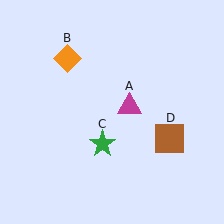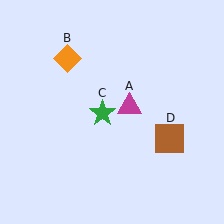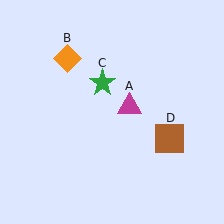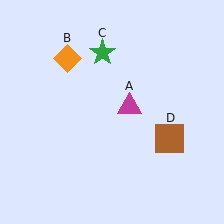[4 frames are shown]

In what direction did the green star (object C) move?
The green star (object C) moved up.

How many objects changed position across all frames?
1 object changed position: green star (object C).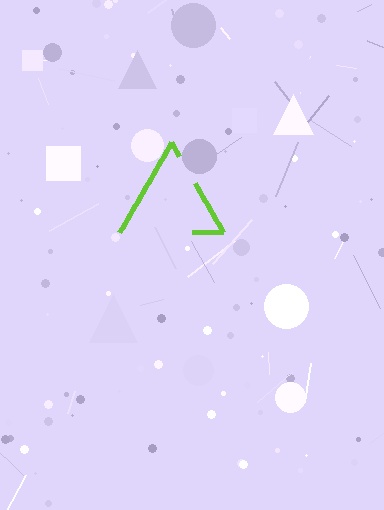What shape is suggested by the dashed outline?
The dashed outline suggests a triangle.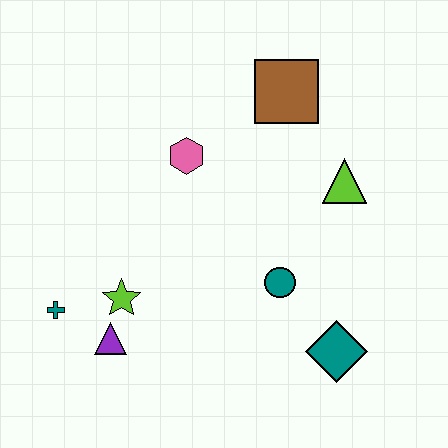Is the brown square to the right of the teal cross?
Yes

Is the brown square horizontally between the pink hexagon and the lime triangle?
Yes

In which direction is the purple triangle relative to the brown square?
The purple triangle is below the brown square.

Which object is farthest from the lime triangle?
The teal cross is farthest from the lime triangle.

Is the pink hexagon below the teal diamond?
No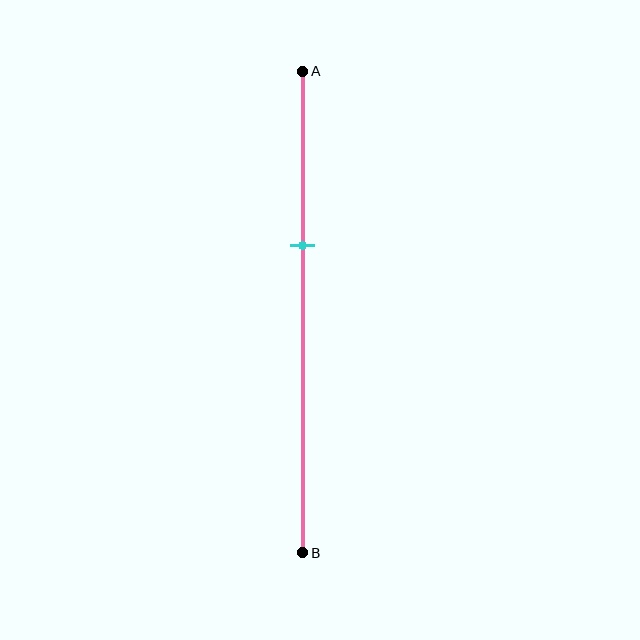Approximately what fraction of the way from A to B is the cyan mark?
The cyan mark is approximately 35% of the way from A to B.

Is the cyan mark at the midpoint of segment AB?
No, the mark is at about 35% from A, not at the 50% midpoint.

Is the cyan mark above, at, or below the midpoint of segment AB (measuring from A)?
The cyan mark is above the midpoint of segment AB.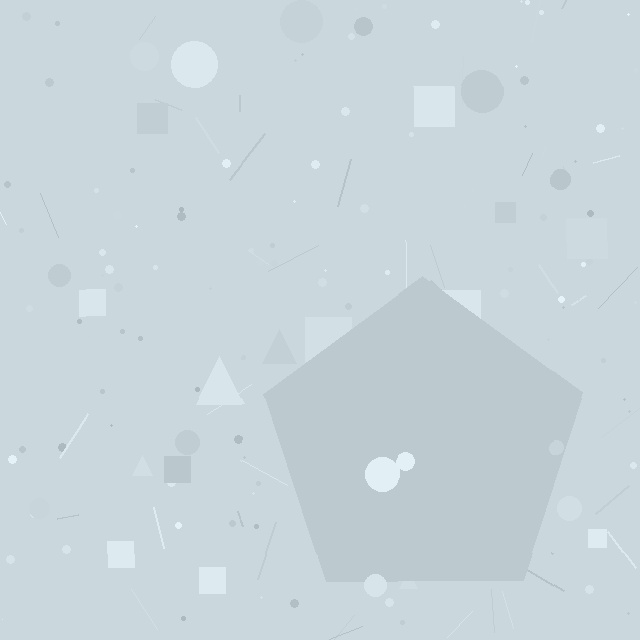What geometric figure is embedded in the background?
A pentagon is embedded in the background.